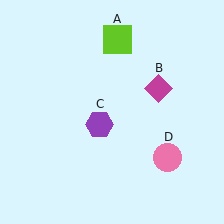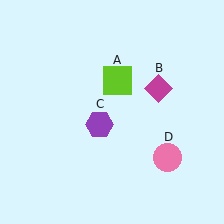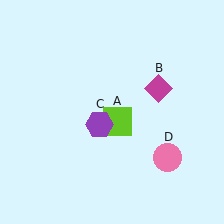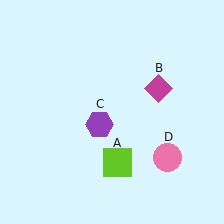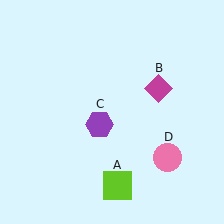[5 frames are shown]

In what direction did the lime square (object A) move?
The lime square (object A) moved down.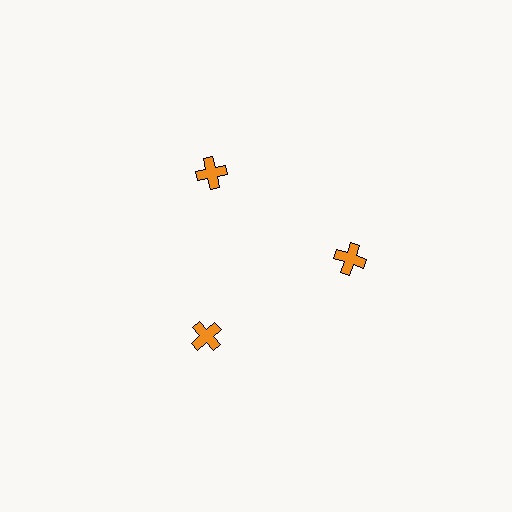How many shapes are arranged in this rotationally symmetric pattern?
There are 3 shapes, arranged in 3 groups of 1.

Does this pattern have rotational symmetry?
Yes, this pattern has 3-fold rotational symmetry. It looks the same after rotating 120 degrees around the center.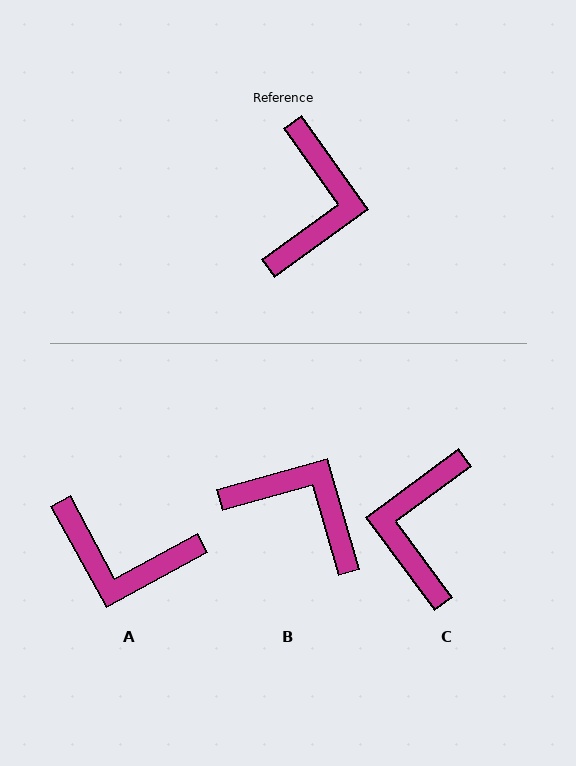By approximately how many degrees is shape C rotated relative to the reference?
Approximately 179 degrees clockwise.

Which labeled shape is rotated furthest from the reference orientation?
C, about 179 degrees away.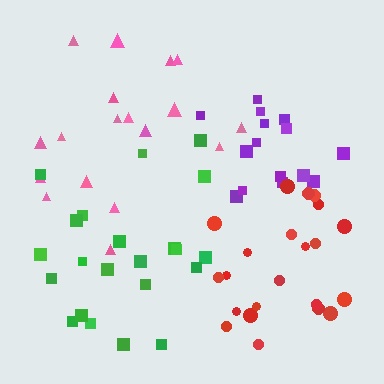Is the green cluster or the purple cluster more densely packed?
Purple.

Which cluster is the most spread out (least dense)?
Pink.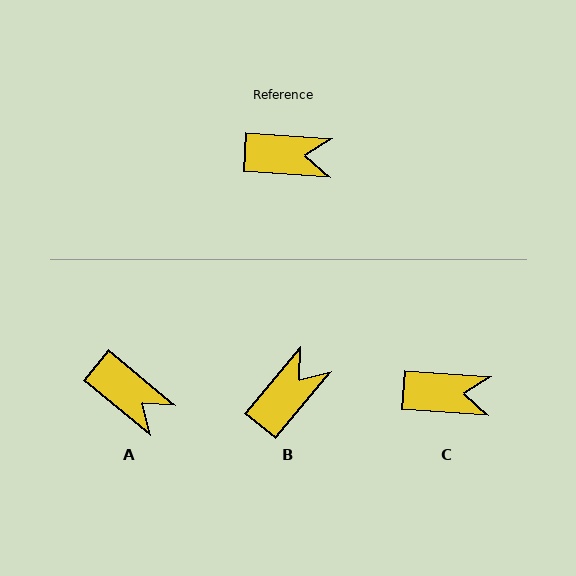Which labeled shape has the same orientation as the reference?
C.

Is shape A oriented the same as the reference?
No, it is off by about 35 degrees.